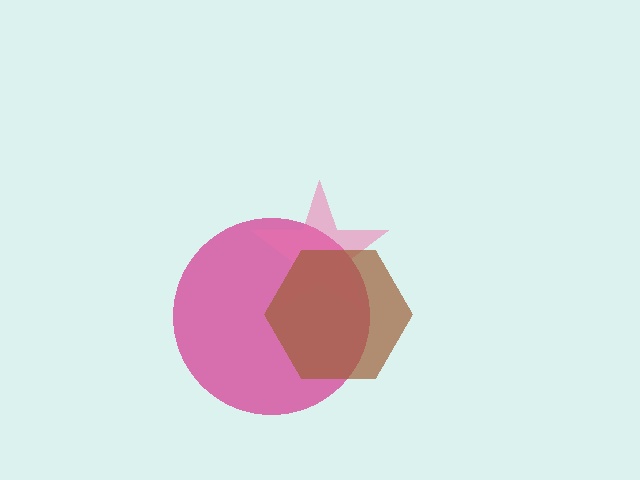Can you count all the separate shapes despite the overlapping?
Yes, there are 3 separate shapes.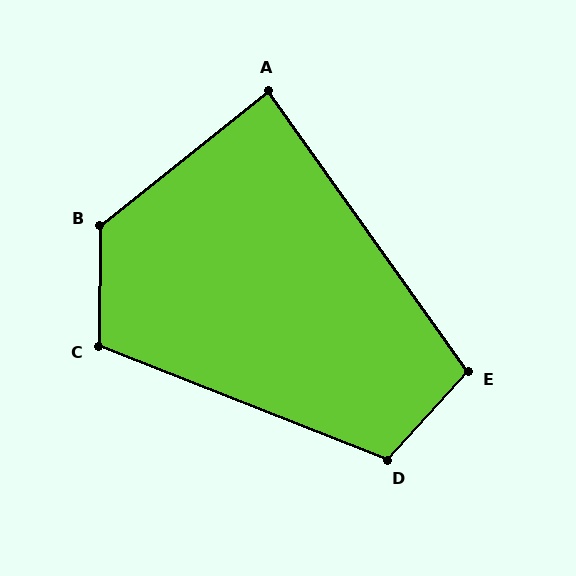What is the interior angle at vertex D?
Approximately 111 degrees (obtuse).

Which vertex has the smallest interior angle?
A, at approximately 87 degrees.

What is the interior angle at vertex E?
Approximately 102 degrees (obtuse).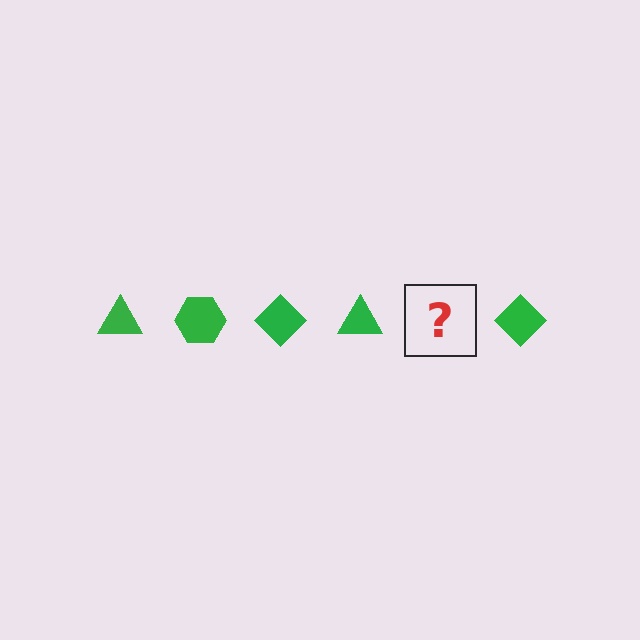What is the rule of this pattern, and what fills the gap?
The rule is that the pattern cycles through triangle, hexagon, diamond shapes in green. The gap should be filled with a green hexagon.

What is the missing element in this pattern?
The missing element is a green hexagon.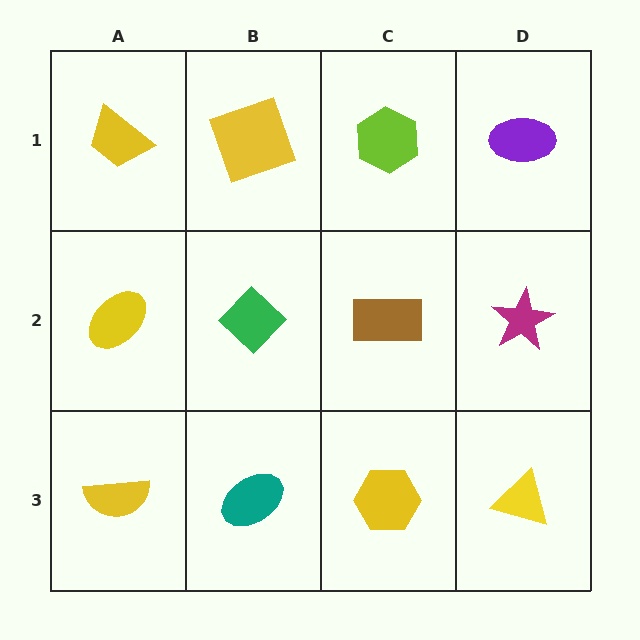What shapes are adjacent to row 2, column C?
A lime hexagon (row 1, column C), a yellow hexagon (row 3, column C), a green diamond (row 2, column B), a magenta star (row 2, column D).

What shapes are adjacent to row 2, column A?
A yellow trapezoid (row 1, column A), a yellow semicircle (row 3, column A), a green diamond (row 2, column B).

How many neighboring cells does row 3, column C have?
3.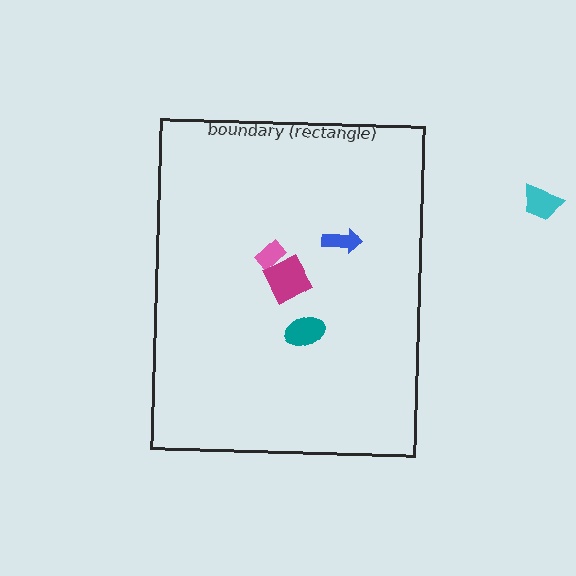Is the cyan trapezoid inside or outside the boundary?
Outside.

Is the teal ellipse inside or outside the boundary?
Inside.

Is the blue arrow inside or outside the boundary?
Inside.